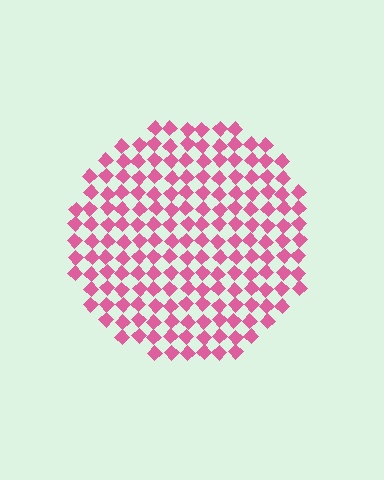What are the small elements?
The small elements are diamonds.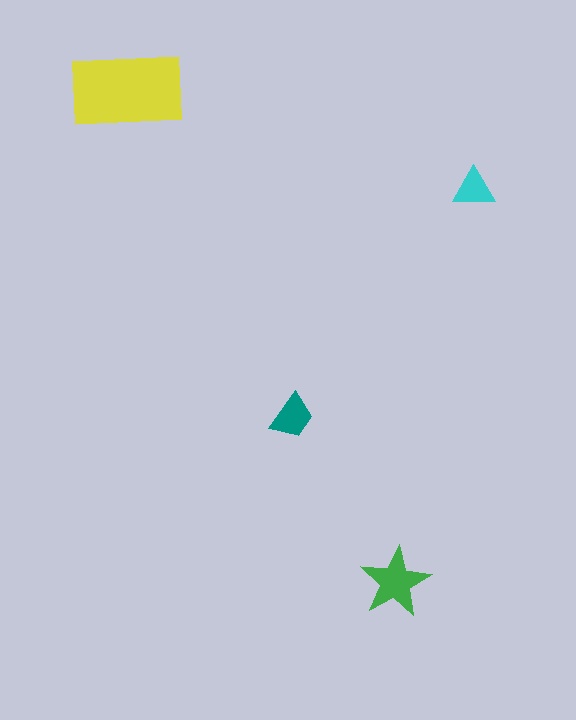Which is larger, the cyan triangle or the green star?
The green star.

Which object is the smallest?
The cyan triangle.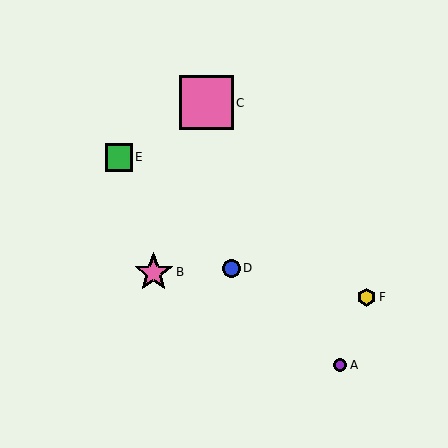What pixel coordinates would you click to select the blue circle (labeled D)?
Click at (231, 268) to select the blue circle D.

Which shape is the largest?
The pink square (labeled C) is the largest.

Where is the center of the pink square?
The center of the pink square is at (206, 103).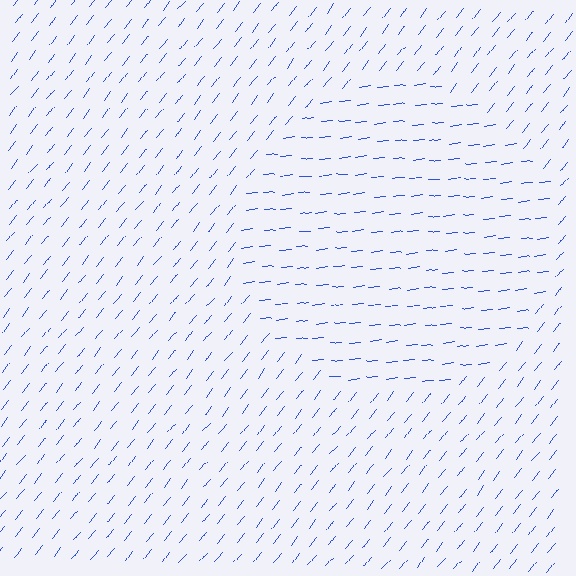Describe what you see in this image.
The image is filled with small blue line segments. A circle region in the image has lines oriented differently from the surrounding lines, creating a visible texture boundary.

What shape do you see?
I see a circle.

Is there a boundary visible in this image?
Yes, there is a texture boundary formed by a change in line orientation.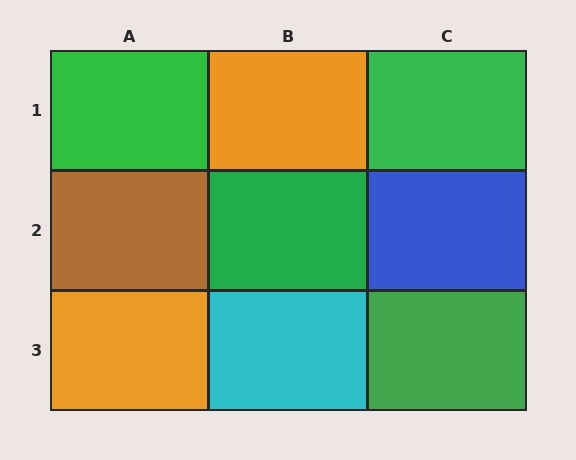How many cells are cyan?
1 cell is cyan.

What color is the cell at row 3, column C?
Green.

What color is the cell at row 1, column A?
Green.